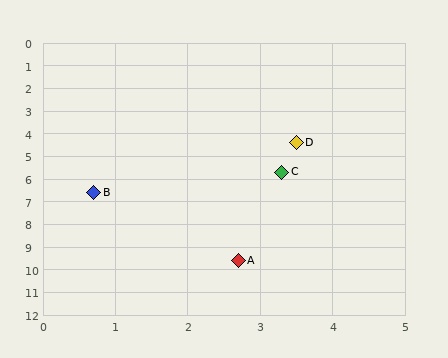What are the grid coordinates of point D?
Point D is at approximately (3.5, 4.4).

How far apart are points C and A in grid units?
Points C and A are about 3.9 grid units apart.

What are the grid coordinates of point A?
Point A is at approximately (2.7, 9.6).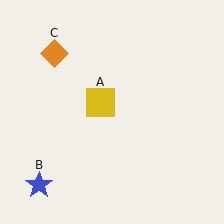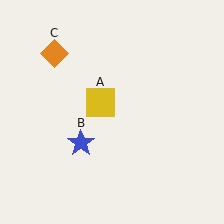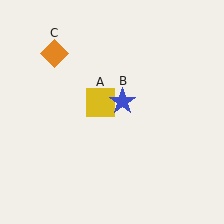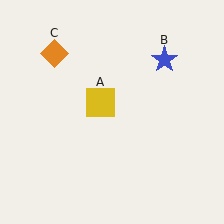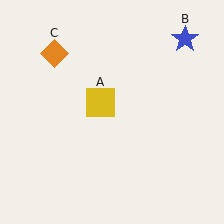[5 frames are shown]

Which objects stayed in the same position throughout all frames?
Yellow square (object A) and orange diamond (object C) remained stationary.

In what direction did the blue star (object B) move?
The blue star (object B) moved up and to the right.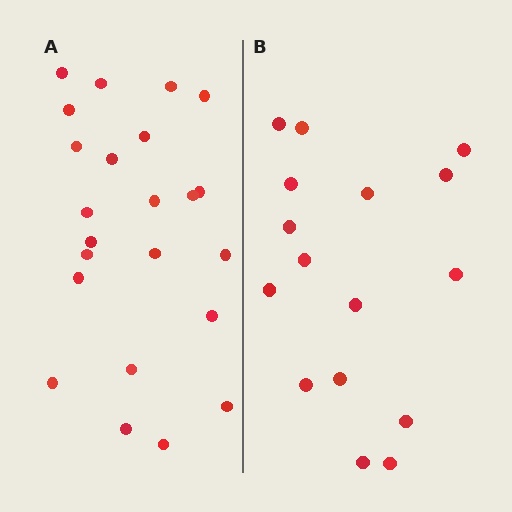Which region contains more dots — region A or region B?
Region A (the left region) has more dots.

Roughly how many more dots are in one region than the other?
Region A has roughly 8 or so more dots than region B.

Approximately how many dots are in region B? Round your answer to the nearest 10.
About 20 dots. (The exact count is 16, which rounds to 20.)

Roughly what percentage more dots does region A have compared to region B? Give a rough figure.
About 45% more.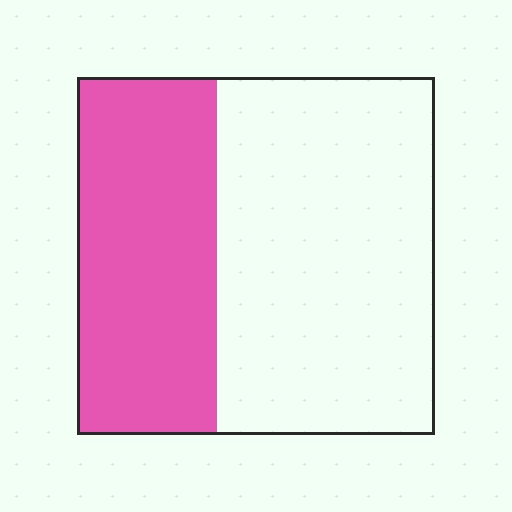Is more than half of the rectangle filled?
No.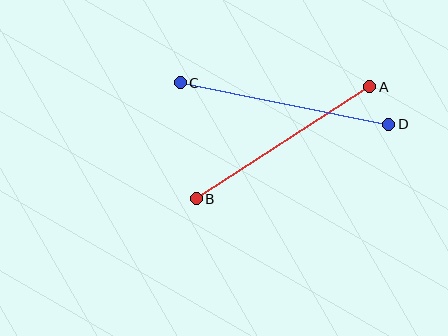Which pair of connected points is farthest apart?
Points C and D are farthest apart.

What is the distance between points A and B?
The distance is approximately 206 pixels.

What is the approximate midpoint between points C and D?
The midpoint is at approximately (284, 103) pixels.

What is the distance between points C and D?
The distance is approximately 213 pixels.